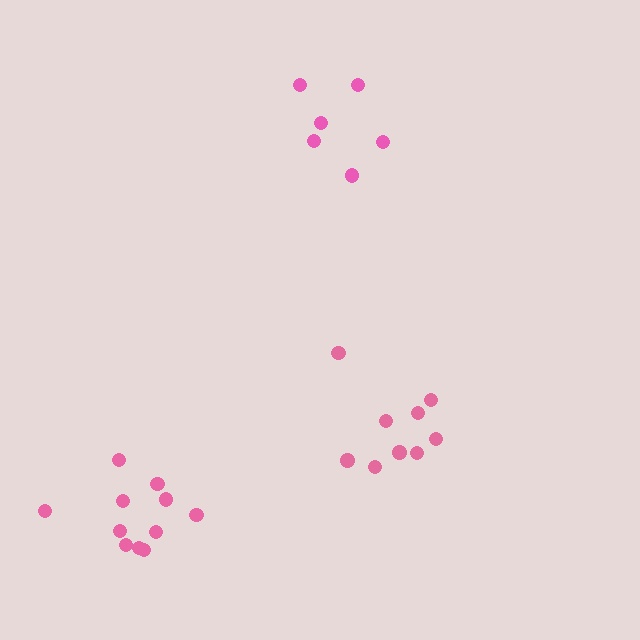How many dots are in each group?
Group 1: 9 dots, Group 2: 6 dots, Group 3: 11 dots (26 total).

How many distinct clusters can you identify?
There are 3 distinct clusters.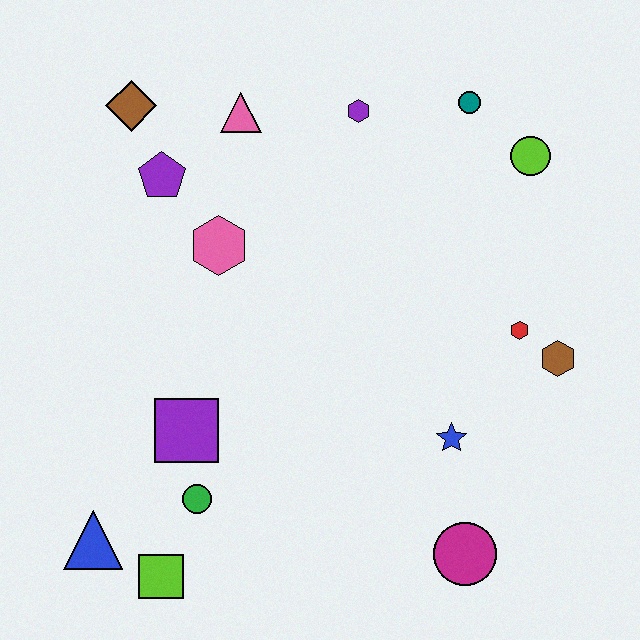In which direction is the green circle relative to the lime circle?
The green circle is below the lime circle.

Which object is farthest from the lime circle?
The blue triangle is farthest from the lime circle.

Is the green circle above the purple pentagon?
No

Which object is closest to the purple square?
The green circle is closest to the purple square.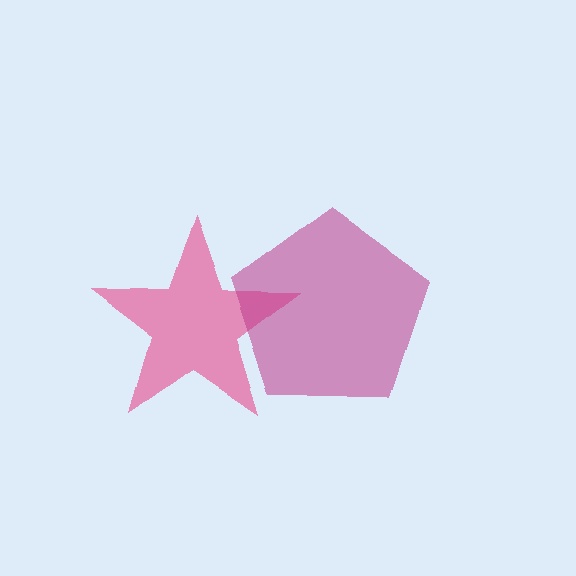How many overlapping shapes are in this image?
There are 2 overlapping shapes in the image.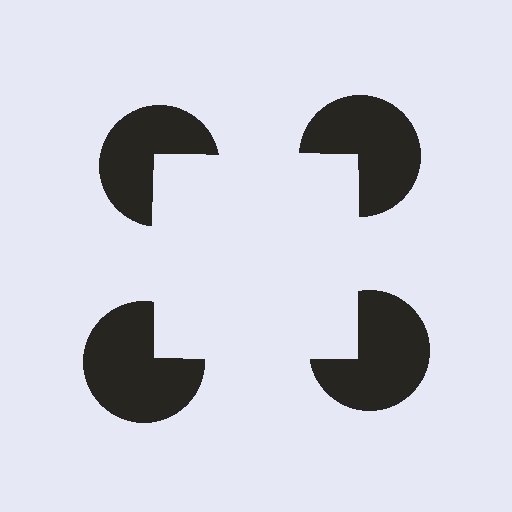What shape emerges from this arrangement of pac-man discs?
An illusory square — its edges are inferred from the aligned wedge cuts in the pac-man discs, not physically drawn.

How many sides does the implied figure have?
4 sides.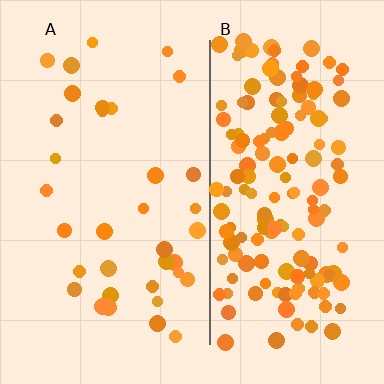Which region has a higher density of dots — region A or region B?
B (the right).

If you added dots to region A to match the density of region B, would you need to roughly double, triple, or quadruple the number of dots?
Approximately quadruple.